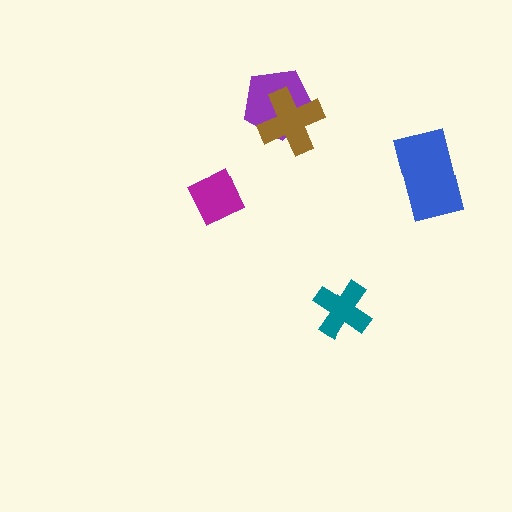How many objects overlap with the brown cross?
1 object overlaps with the brown cross.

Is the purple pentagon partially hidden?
Yes, it is partially covered by another shape.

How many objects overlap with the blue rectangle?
0 objects overlap with the blue rectangle.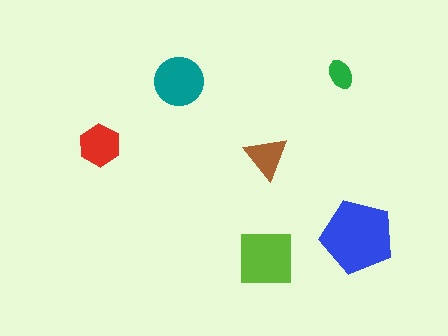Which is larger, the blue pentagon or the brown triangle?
The blue pentagon.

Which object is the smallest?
The green ellipse.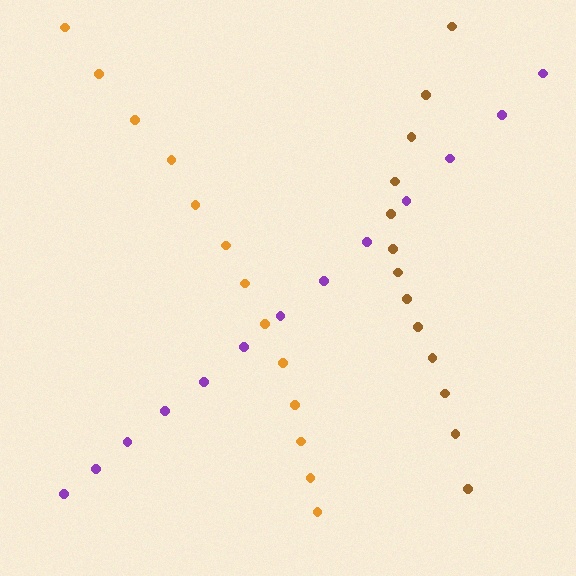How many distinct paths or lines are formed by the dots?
There are 3 distinct paths.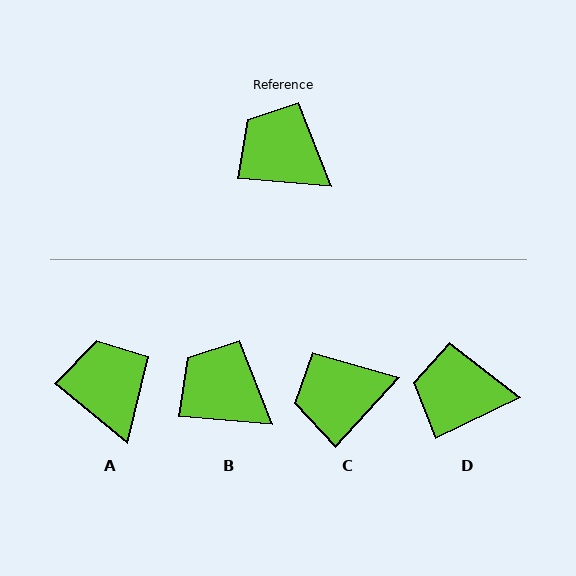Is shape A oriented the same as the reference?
No, it is off by about 35 degrees.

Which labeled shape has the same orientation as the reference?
B.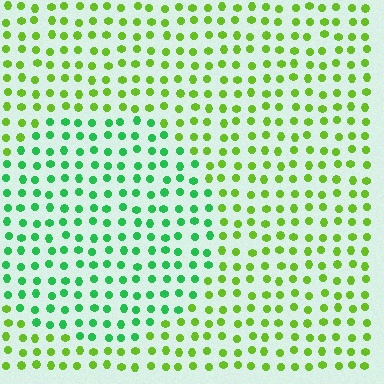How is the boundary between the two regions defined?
The boundary is defined purely by a slight shift in hue (about 42 degrees). Spacing, size, and orientation are identical on both sides.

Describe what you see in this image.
The image is filled with small lime elements in a uniform arrangement. A circle-shaped region is visible where the elements are tinted to a slightly different hue, forming a subtle color boundary.